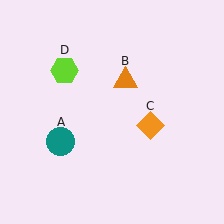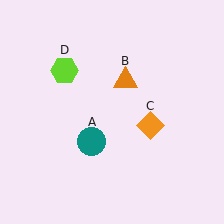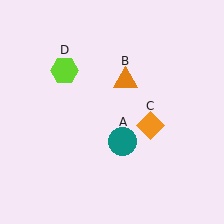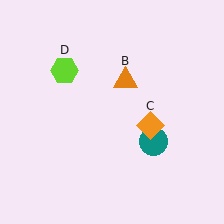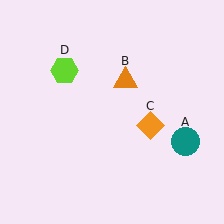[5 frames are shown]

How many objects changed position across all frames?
1 object changed position: teal circle (object A).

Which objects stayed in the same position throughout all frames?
Orange triangle (object B) and orange diamond (object C) and lime hexagon (object D) remained stationary.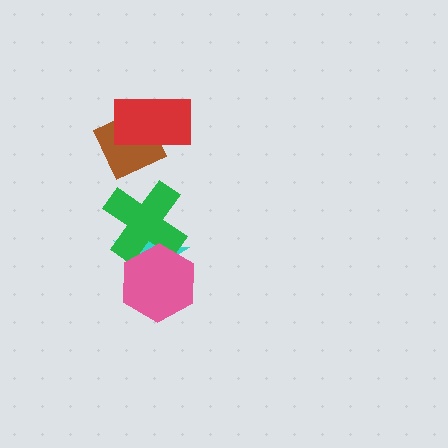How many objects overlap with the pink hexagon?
2 objects overlap with the pink hexagon.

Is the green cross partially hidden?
Yes, it is partially covered by another shape.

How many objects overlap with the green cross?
2 objects overlap with the green cross.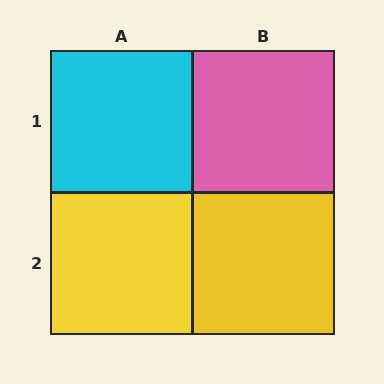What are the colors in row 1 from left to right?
Cyan, pink.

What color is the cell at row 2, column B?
Yellow.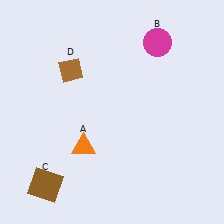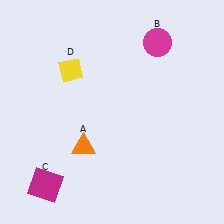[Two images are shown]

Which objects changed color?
C changed from brown to magenta. D changed from brown to yellow.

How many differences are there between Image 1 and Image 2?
There are 2 differences between the two images.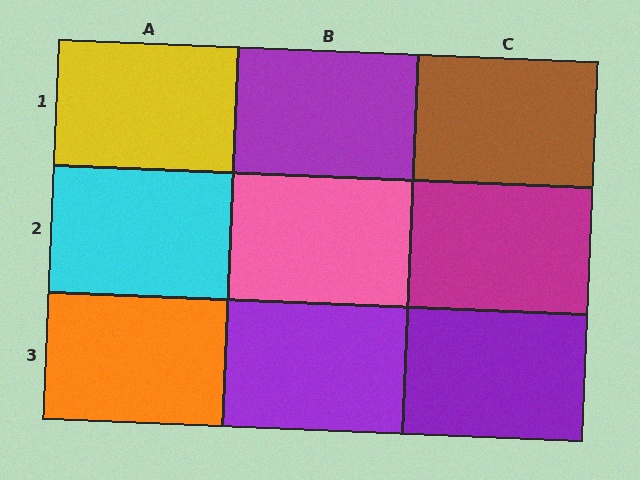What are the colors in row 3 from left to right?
Orange, purple, purple.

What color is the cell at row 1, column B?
Purple.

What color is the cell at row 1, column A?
Yellow.